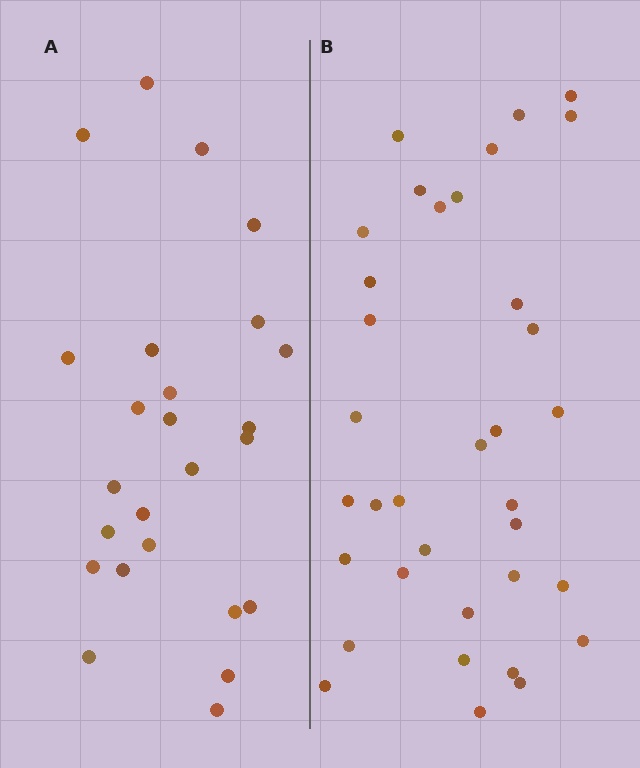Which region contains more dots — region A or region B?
Region B (the right region) has more dots.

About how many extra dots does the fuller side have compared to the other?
Region B has roughly 10 or so more dots than region A.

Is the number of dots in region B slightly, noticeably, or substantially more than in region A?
Region B has noticeably more, but not dramatically so. The ratio is roughly 1.4 to 1.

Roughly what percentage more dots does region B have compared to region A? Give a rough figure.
About 40% more.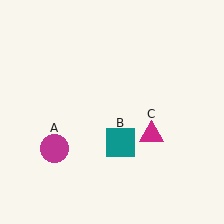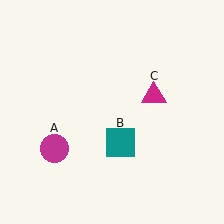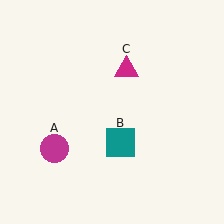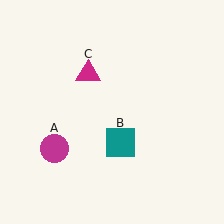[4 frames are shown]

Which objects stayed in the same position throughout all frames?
Magenta circle (object A) and teal square (object B) remained stationary.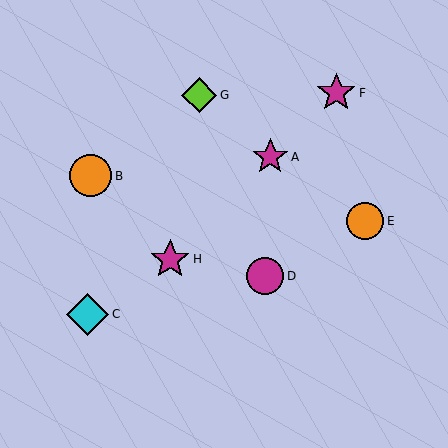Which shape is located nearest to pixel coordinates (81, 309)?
The cyan diamond (labeled C) at (88, 314) is nearest to that location.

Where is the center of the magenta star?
The center of the magenta star is at (336, 93).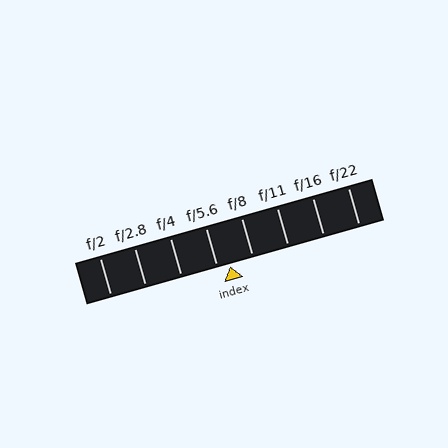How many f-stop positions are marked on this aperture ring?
There are 8 f-stop positions marked.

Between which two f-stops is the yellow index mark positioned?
The index mark is between f/5.6 and f/8.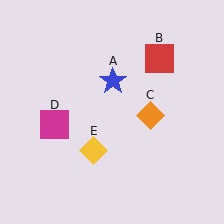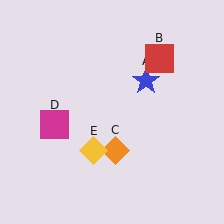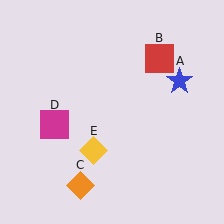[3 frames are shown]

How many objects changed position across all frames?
2 objects changed position: blue star (object A), orange diamond (object C).